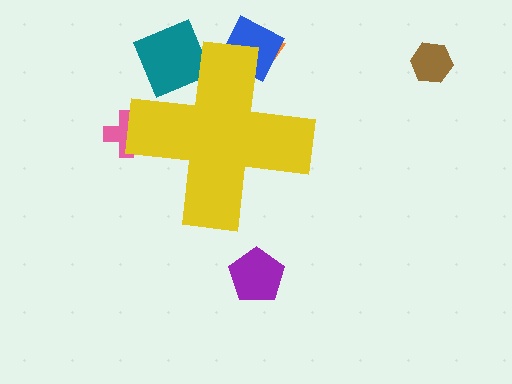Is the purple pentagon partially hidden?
No, the purple pentagon is fully visible.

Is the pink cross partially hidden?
Yes, the pink cross is partially hidden behind the yellow cross.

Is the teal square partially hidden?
Yes, the teal square is partially hidden behind the yellow cross.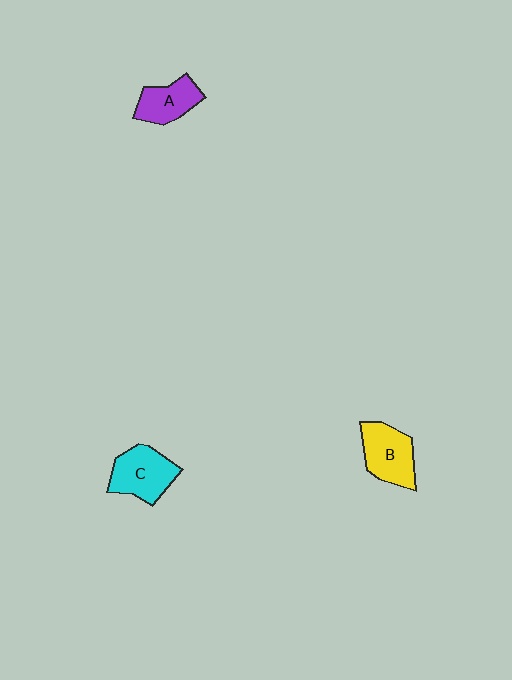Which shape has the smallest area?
Shape A (purple).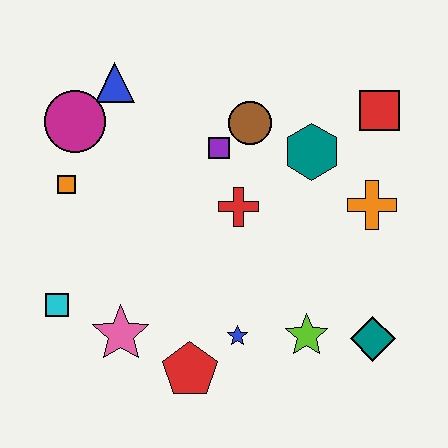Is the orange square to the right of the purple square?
No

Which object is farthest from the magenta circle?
The teal diamond is farthest from the magenta circle.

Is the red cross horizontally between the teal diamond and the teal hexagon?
No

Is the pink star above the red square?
No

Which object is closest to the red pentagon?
The blue star is closest to the red pentagon.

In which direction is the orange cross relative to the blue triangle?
The orange cross is to the right of the blue triangle.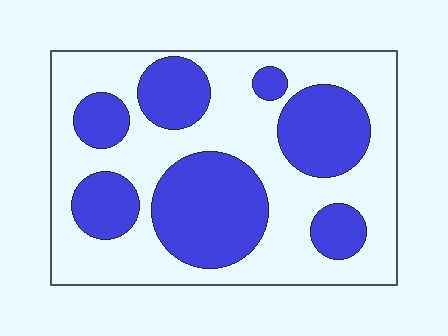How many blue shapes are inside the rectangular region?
7.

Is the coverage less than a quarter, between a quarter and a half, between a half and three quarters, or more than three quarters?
Between a quarter and a half.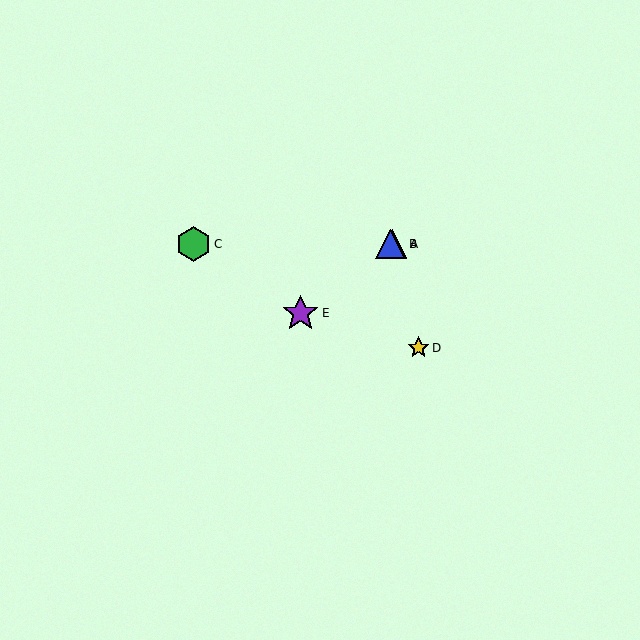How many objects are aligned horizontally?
3 objects (A, B, C) are aligned horizontally.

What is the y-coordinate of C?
Object C is at y≈244.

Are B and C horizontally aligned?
Yes, both are at y≈244.